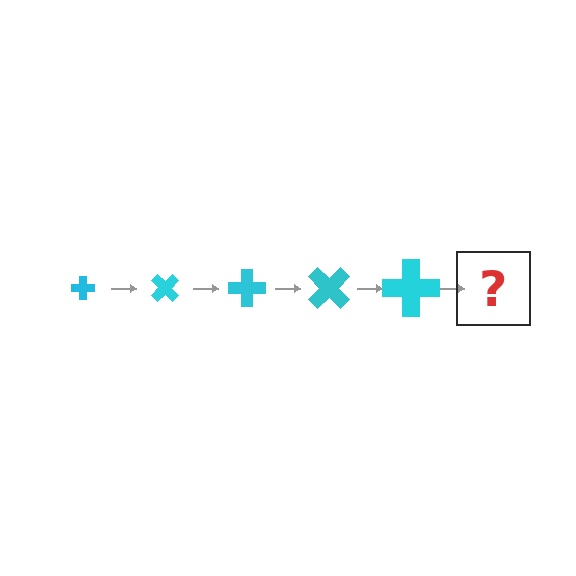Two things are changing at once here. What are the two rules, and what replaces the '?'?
The two rules are that the cross grows larger each step and it rotates 45 degrees each step. The '?' should be a cross, larger than the previous one and rotated 225 degrees from the start.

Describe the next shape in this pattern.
It should be a cross, larger than the previous one and rotated 225 degrees from the start.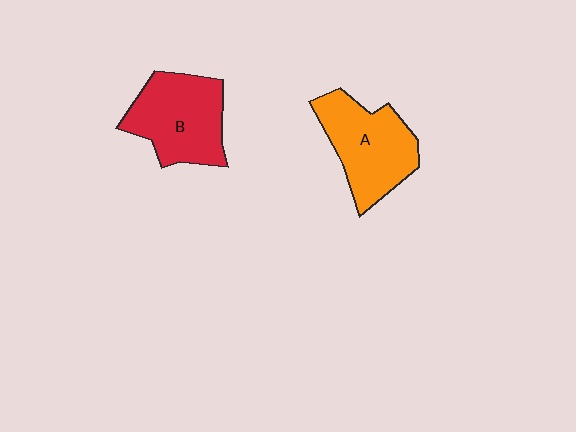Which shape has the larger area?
Shape B (red).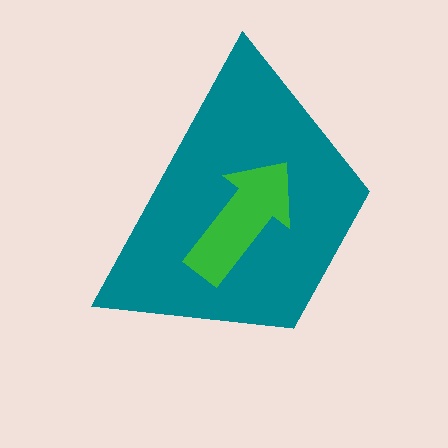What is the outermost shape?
The teal trapezoid.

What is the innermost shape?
The green arrow.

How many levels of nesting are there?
2.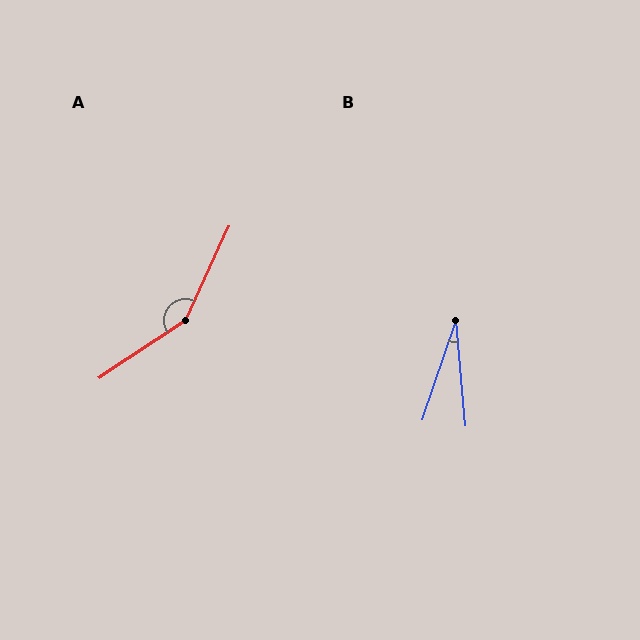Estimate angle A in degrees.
Approximately 148 degrees.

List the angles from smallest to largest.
B (24°), A (148°).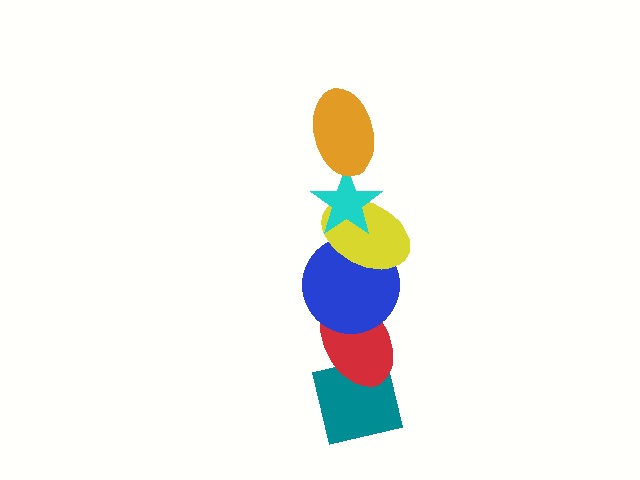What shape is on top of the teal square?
The red ellipse is on top of the teal square.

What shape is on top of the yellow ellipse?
The cyan star is on top of the yellow ellipse.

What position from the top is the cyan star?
The cyan star is 2nd from the top.